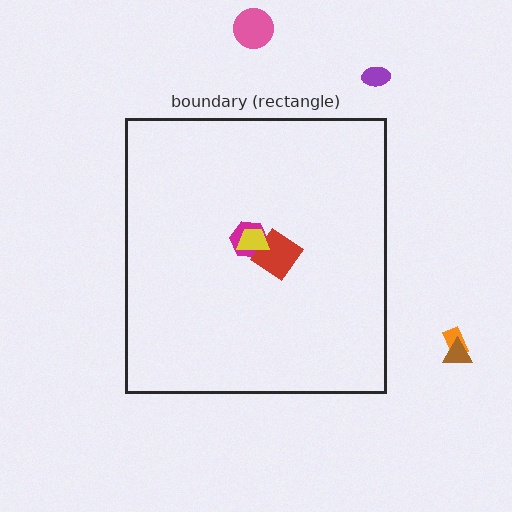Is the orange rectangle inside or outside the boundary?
Outside.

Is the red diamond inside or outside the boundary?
Inside.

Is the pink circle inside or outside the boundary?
Outside.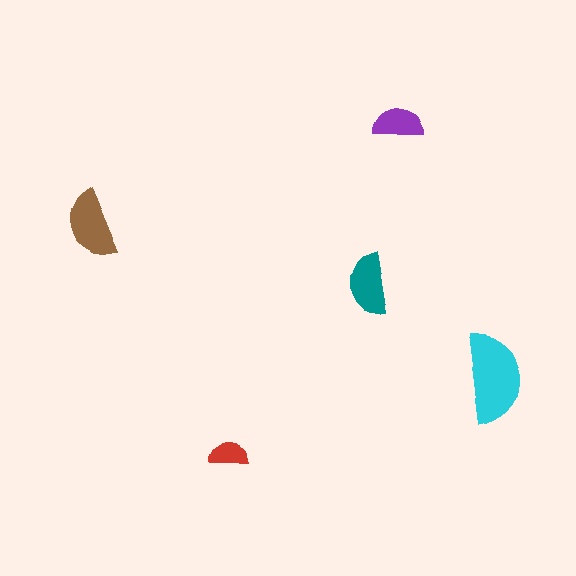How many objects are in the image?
There are 5 objects in the image.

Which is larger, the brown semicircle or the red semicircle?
The brown one.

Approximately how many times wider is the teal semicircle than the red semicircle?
About 1.5 times wider.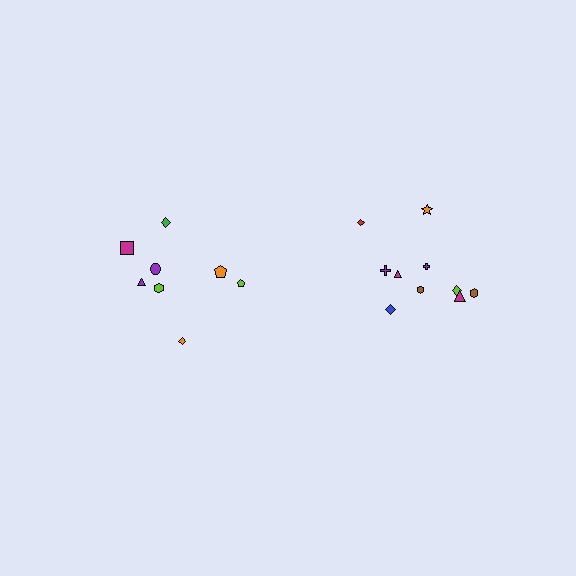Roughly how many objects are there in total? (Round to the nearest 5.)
Roughly 20 objects in total.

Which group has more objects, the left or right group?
The right group.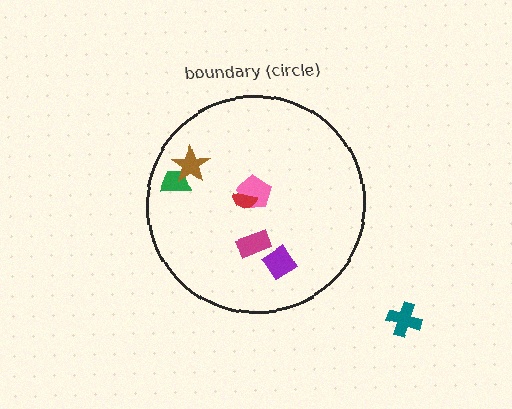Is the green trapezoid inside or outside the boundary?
Inside.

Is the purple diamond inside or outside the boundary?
Inside.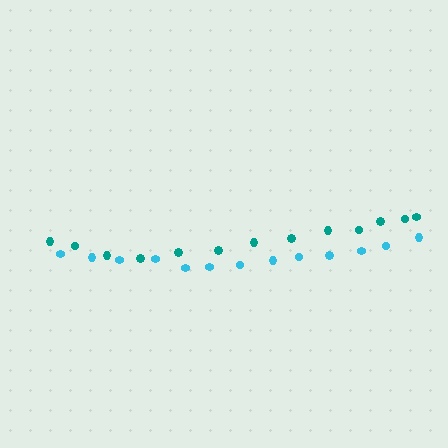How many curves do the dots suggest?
There are 2 distinct paths.